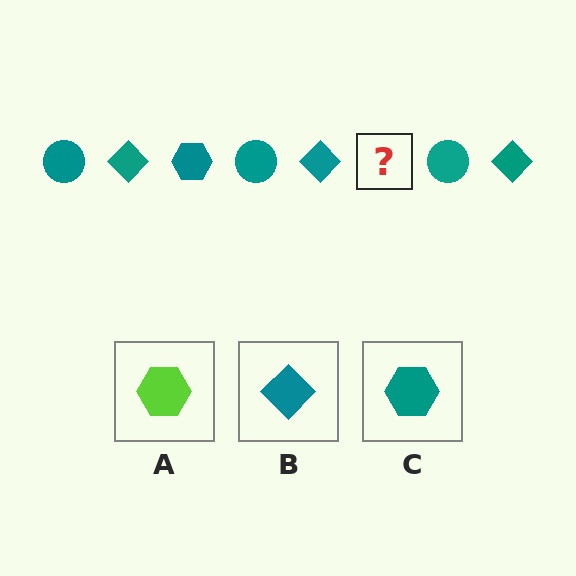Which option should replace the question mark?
Option C.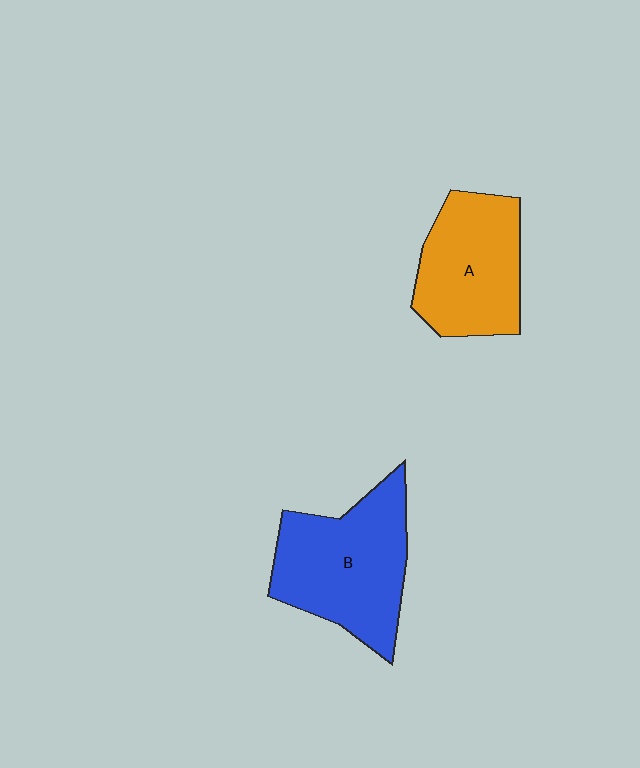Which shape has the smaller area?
Shape A (orange).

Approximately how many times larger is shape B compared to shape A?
Approximately 1.2 times.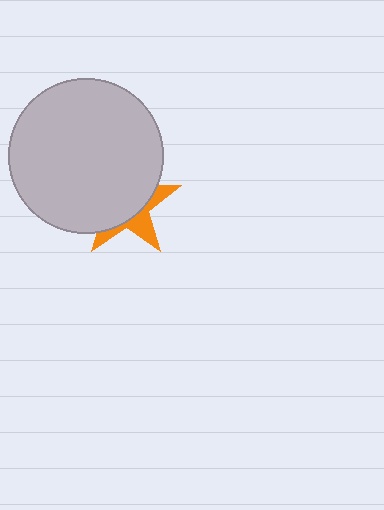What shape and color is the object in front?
The object in front is a light gray circle.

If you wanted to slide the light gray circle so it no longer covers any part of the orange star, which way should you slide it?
Slide it toward the upper-left — that is the most direct way to separate the two shapes.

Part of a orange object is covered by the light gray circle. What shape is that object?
It is a star.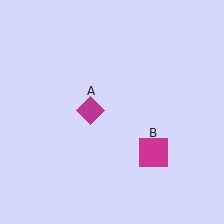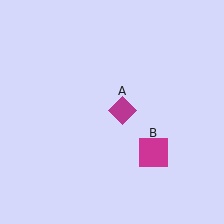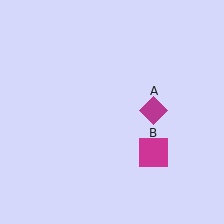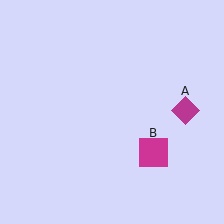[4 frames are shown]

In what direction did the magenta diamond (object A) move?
The magenta diamond (object A) moved right.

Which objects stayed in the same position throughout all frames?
Magenta square (object B) remained stationary.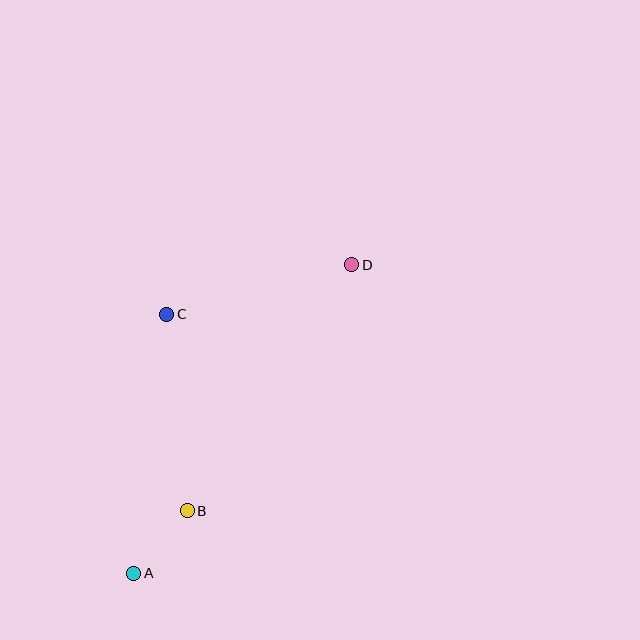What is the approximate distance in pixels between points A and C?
The distance between A and C is approximately 261 pixels.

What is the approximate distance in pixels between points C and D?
The distance between C and D is approximately 192 pixels.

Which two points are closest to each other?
Points A and B are closest to each other.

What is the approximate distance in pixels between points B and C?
The distance between B and C is approximately 198 pixels.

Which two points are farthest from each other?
Points A and D are farthest from each other.